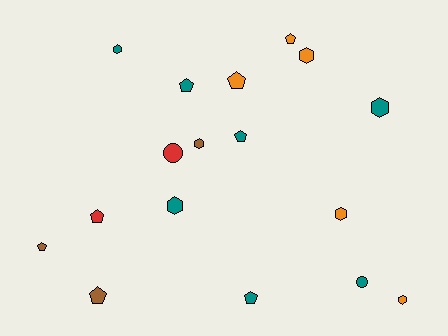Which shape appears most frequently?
Pentagon, with 8 objects.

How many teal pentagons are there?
There are 3 teal pentagons.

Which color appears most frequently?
Teal, with 7 objects.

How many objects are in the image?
There are 17 objects.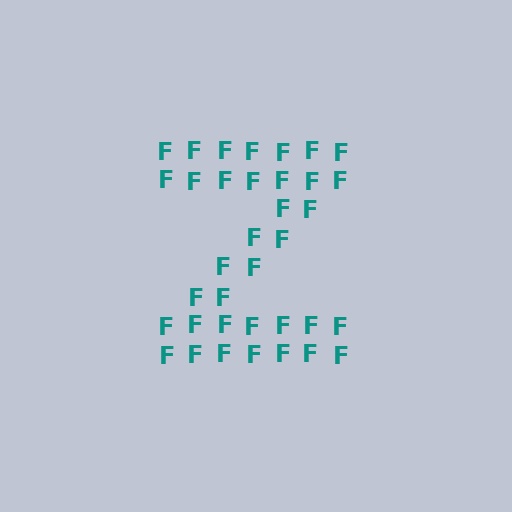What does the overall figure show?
The overall figure shows the letter Z.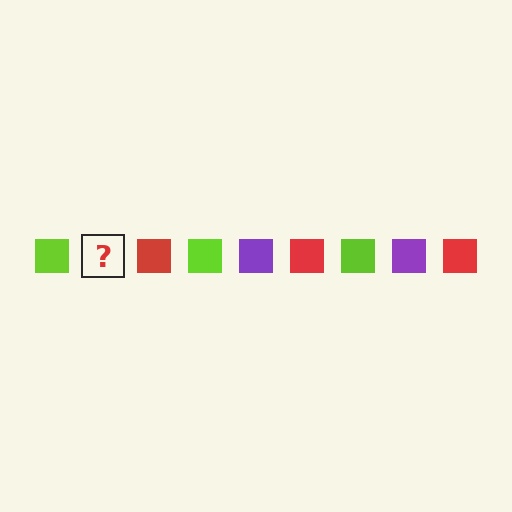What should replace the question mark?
The question mark should be replaced with a purple square.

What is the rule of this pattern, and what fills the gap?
The rule is that the pattern cycles through lime, purple, red squares. The gap should be filled with a purple square.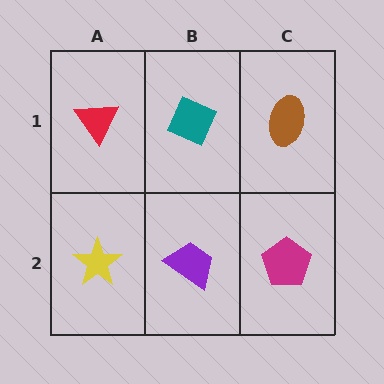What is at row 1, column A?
A red triangle.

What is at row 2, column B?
A purple trapezoid.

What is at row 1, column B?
A teal diamond.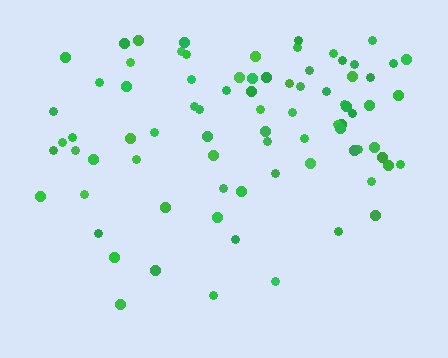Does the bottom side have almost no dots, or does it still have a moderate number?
Still a moderate number, just noticeably fewer than the top.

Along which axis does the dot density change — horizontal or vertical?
Vertical.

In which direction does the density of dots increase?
From bottom to top, with the top side densest.